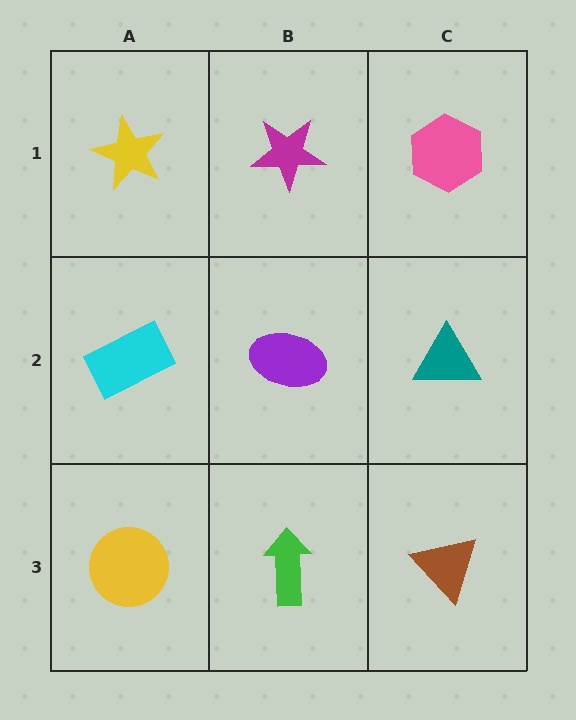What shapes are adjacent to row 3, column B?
A purple ellipse (row 2, column B), a yellow circle (row 3, column A), a brown triangle (row 3, column C).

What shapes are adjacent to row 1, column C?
A teal triangle (row 2, column C), a magenta star (row 1, column B).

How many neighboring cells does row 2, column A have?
3.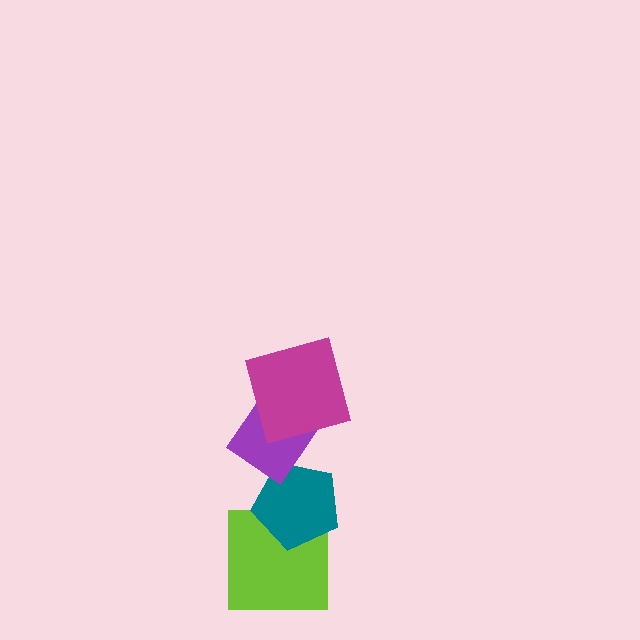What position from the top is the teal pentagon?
The teal pentagon is 3rd from the top.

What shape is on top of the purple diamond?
The magenta square is on top of the purple diamond.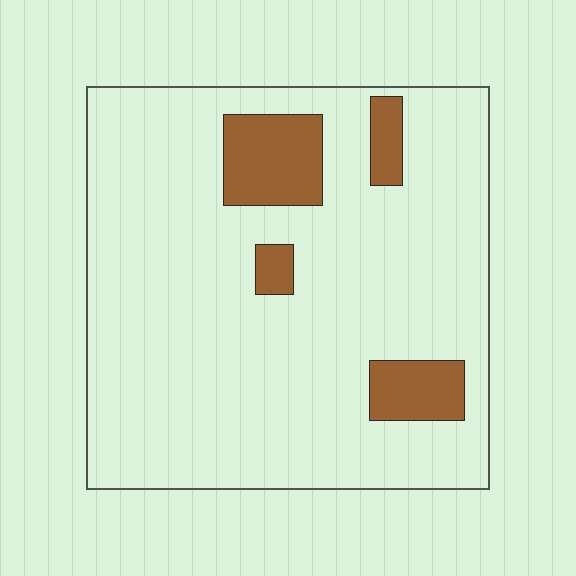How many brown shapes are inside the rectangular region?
4.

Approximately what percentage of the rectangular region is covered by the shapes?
Approximately 10%.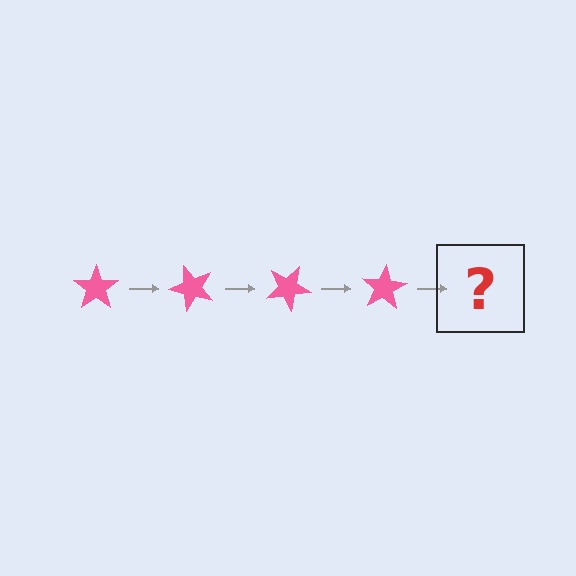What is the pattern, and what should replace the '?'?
The pattern is that the star rotates 50 degrees each step. The '?' should be a pink star rotated 200 degrees.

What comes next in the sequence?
The next element should be a pink star rotated 200 degrees.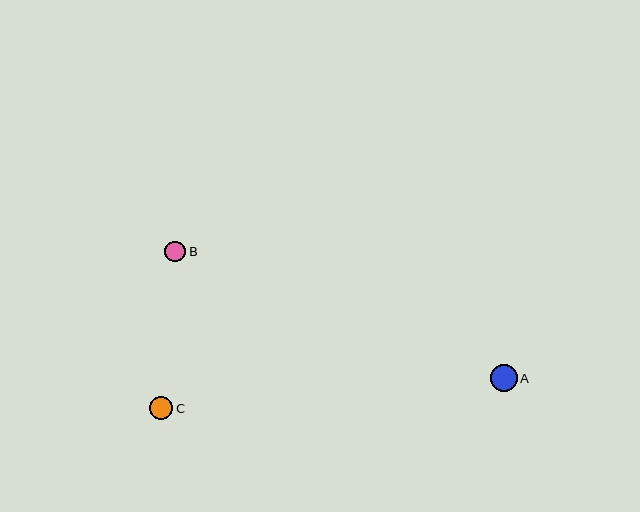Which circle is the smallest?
Circle B is the smallest with a size of approximately 21 pixels.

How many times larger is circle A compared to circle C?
Circle A is approximately 1.2 times the size of circle C.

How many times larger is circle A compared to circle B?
Circle A is approximately 1.3 times the size of circle B.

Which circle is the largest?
Circle A is the largest with a size of approximately 27 pixels.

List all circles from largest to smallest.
From largest to smallest: A, C, B.